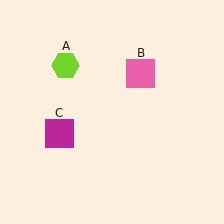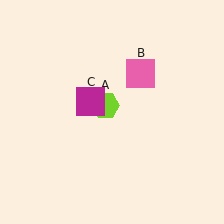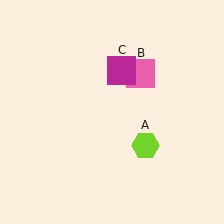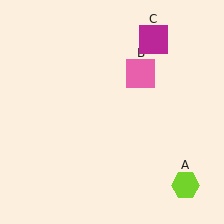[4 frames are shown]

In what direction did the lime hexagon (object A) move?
The lime hexagon (object A) moved down and to the right.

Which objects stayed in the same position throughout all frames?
Pink square (object B) remained stationary.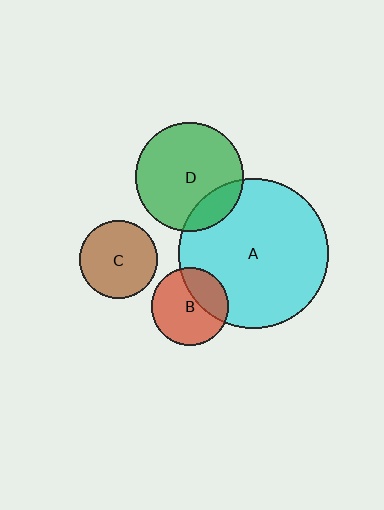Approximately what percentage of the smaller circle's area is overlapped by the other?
Approximately 35%.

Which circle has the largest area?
Circle A (cyan).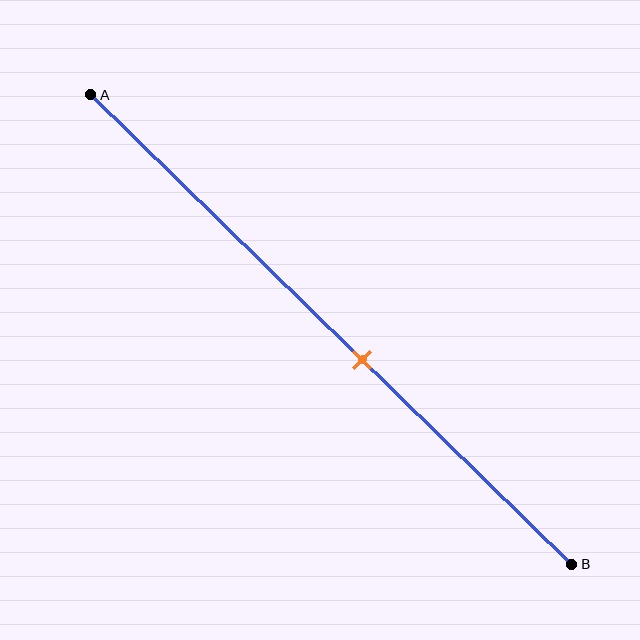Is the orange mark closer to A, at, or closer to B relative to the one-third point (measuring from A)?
The orange mark is closer to point B than the one-third point of segment AB.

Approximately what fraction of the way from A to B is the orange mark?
The orange mark is approximately 55% of the way from A to B.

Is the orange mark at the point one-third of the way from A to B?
No, the mark is at about 55% from A, not at the 33% one-third point.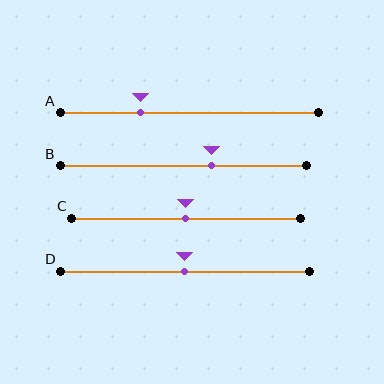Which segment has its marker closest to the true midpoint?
Segment C has its marker closest to the true midpoint.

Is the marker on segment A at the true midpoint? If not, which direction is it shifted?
No, the marker on segment A is shifted to the left by about 19% of the segment length.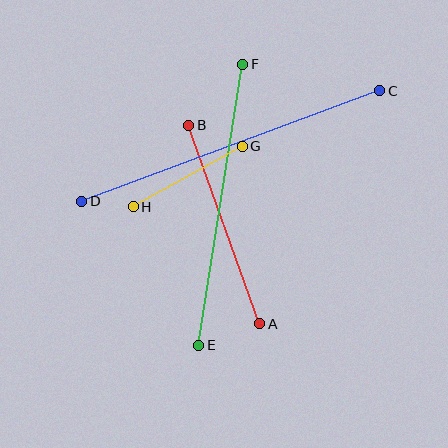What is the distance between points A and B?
The distance is approximately 211 pixels.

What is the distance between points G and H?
The distance is approximately 125 pixels.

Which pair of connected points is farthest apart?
Points C and D are farthest apart.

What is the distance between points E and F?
The distance is approximately 284 pixels.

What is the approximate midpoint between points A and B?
The midpoint is at approximately (224, 224) pixels.